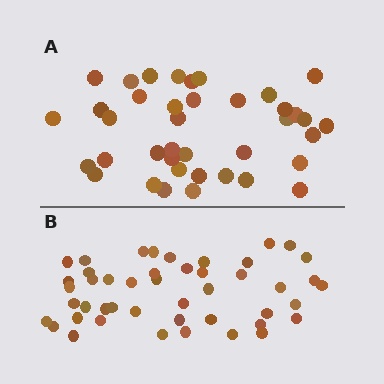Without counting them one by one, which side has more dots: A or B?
Region B (the bottom region) has more dots.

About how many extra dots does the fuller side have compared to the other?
Region B has roughly 8 or so more dots than region A.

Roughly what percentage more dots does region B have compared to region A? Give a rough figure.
About 20% more.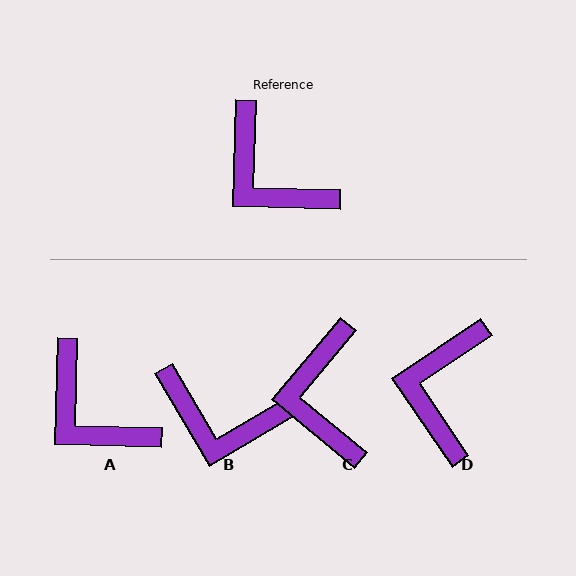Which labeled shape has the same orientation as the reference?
A.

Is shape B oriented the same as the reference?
No, it is off by about 32 degrees.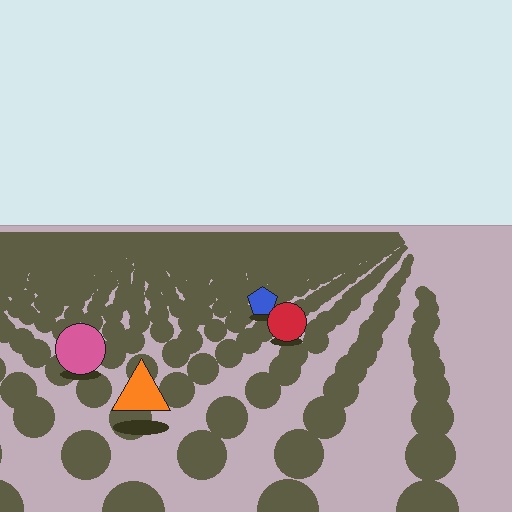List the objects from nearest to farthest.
From nearest to farthest: the orange triangle, the pink circle, the red circle, the blue pentagon.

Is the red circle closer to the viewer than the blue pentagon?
Yes. The red circle is closer — you can tell from the texture gradient: the ground texture is coarser near it.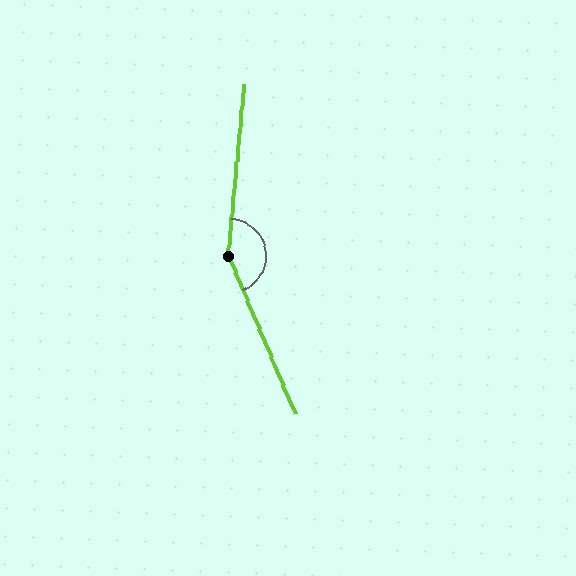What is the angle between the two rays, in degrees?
Approximately 152 degrees.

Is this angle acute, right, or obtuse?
It is obtuse.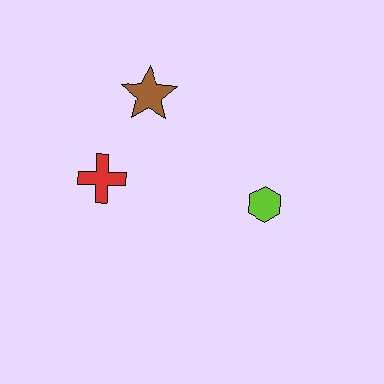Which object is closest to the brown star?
The red cross is closest to the brown star.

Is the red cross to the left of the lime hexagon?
Yes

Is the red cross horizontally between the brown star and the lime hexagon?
No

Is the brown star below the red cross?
No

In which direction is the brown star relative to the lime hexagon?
The brown star is to the left of the lime hexagon.